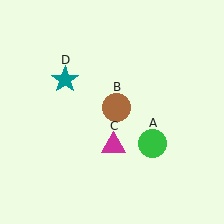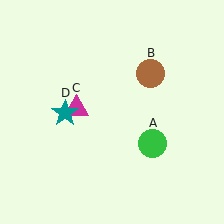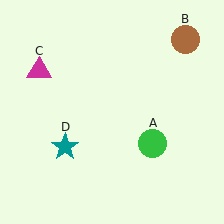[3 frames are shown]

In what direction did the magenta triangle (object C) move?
The magenta triangle (object C) moved up and to the left.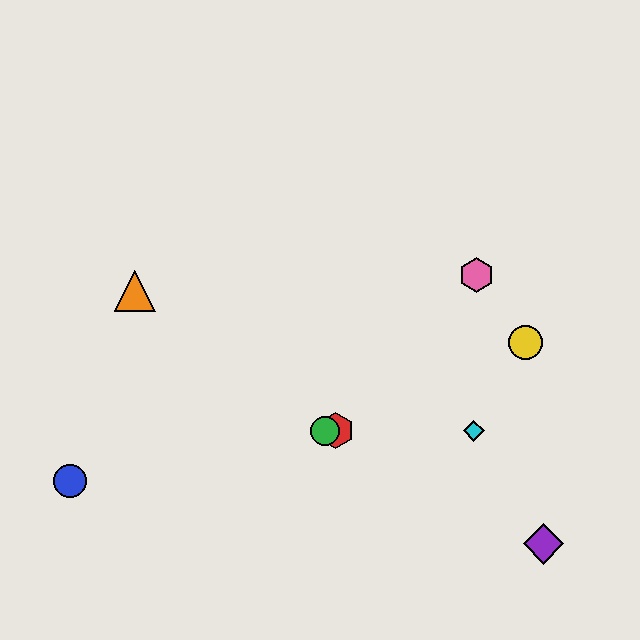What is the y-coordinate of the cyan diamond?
The cyan diamond is at y≈431.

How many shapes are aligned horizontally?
3 shapes (the red hexagon, the green circle, the cyan diamond) are aligned horizontally.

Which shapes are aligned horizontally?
The red hexagon, the green circle, the cyan diamond are aligned horizontally.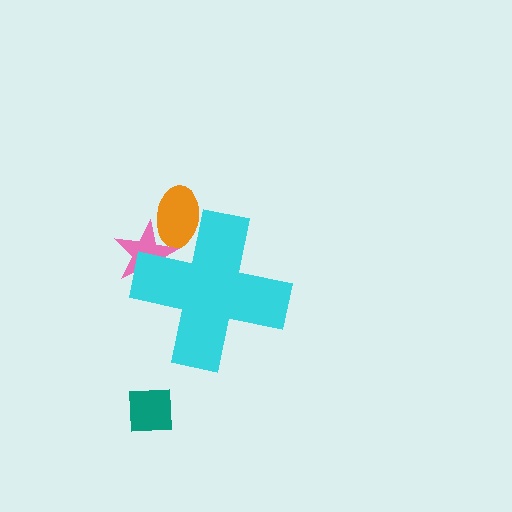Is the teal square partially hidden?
No, the teal square is fully visible.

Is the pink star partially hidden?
Yes, the pink star is partially hidden behind the cyan cross.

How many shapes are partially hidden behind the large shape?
2 shapes are partially hidden.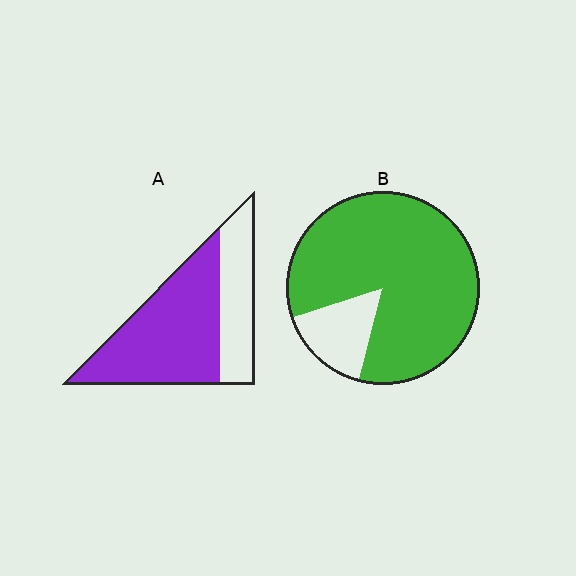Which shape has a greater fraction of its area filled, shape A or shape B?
Shape B.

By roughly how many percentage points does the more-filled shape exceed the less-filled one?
By roughly 15 percentage points (B over A).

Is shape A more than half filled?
Yes.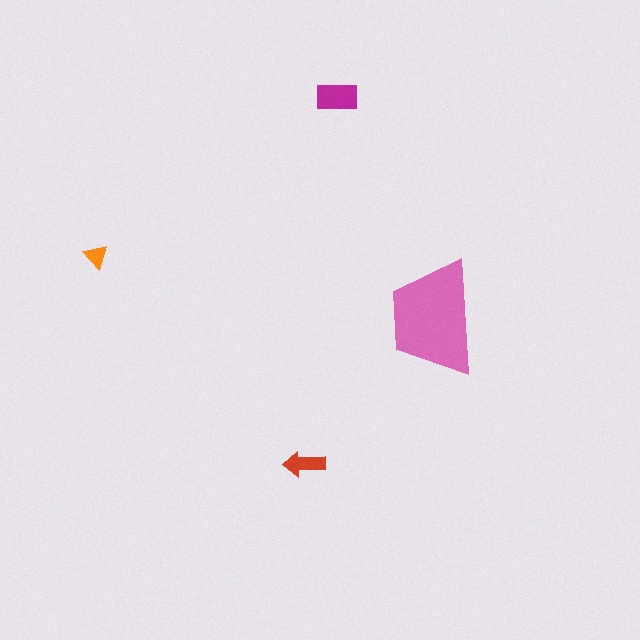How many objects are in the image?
There are 4 objects in the image.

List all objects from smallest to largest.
The orange triangle, the red arrow, the magenta rectangle, the pink trapezoid.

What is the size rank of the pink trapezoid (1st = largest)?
1st.